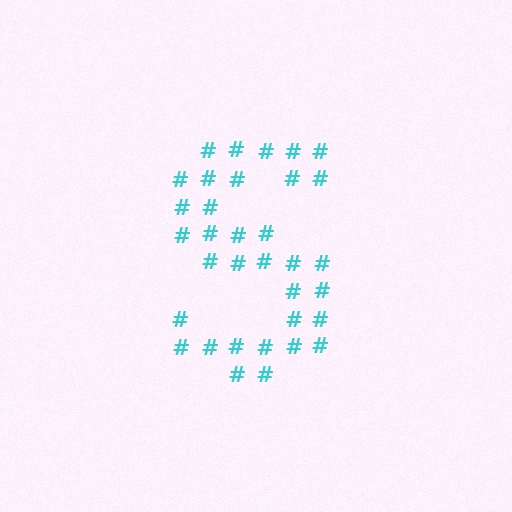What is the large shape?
The large shape is the letter S.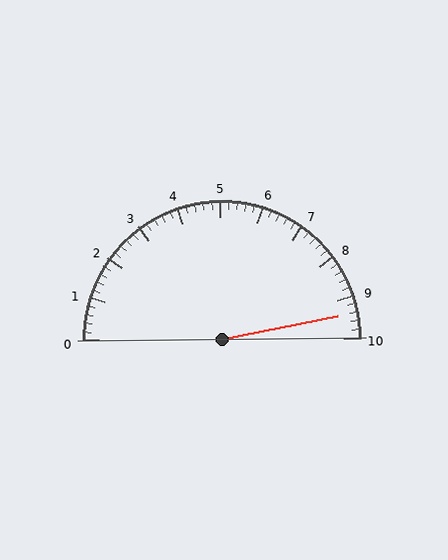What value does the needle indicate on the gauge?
The needle indicates approximately 9.4.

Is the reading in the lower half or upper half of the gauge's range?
The reading is in the upper half of the range (0 to 10).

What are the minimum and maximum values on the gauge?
The gauge ranges from 0 to 10.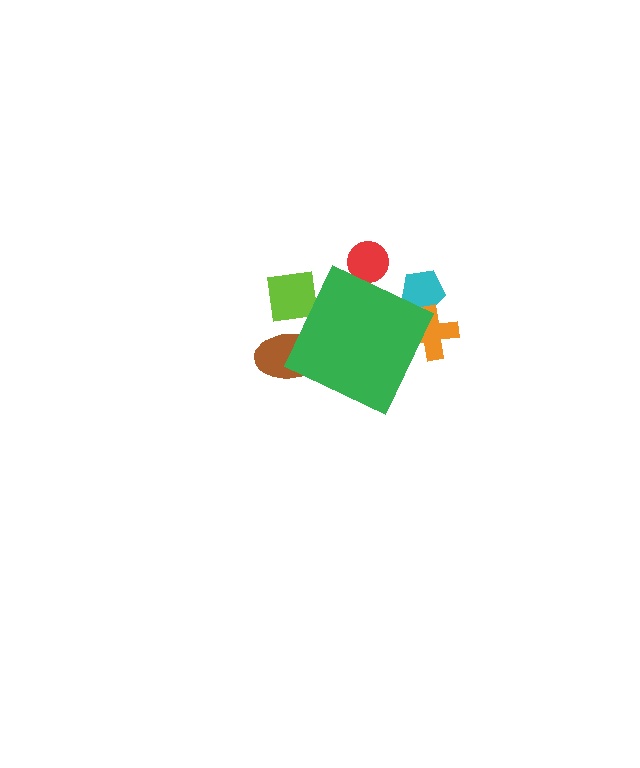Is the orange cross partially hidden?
Yes, the orange cross is partially hidden behind the green diamond.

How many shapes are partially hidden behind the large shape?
5 shapes are partially hidden.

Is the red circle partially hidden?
Yes, the red circle is partially hidden behind the green diamond.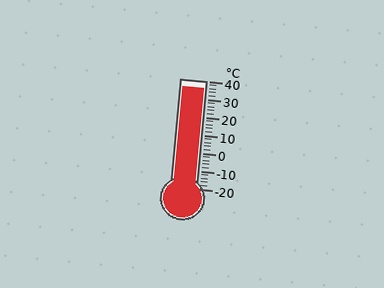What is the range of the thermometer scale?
The thermometer scale ranges from -20°C to 40°C.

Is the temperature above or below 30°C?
The temperature is above 30°C.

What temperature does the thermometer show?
The thermometer shows approximately 36°C.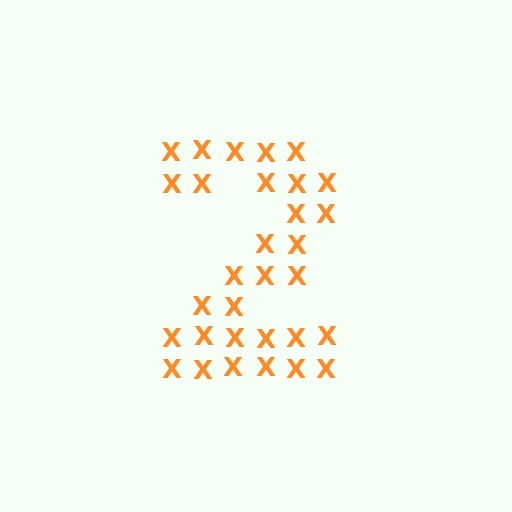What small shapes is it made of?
It is made of small letter X's.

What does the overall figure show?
The overall figure shows the digit 2.